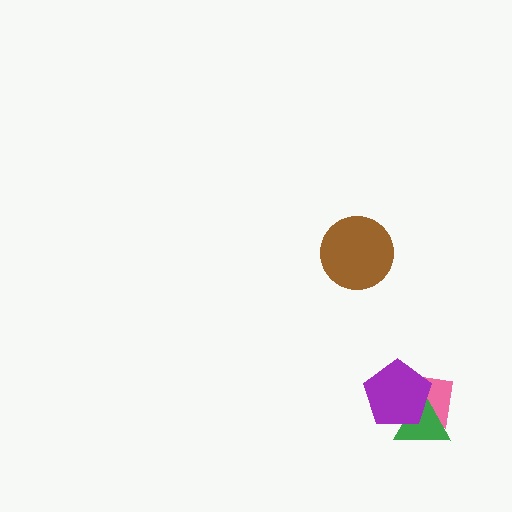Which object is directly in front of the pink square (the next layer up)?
The green triangle is directly in front of the pink square.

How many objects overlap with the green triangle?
2 objects overlap with the green triangle.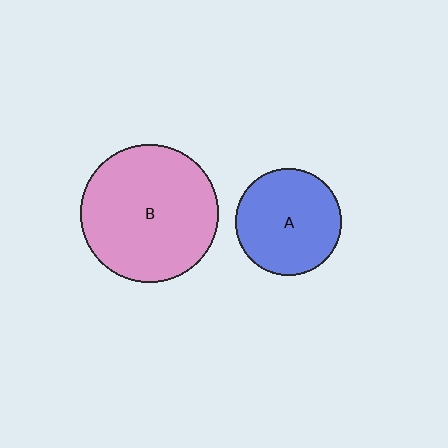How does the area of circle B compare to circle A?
Approximately 1.7 times.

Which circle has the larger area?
Circle B (pink).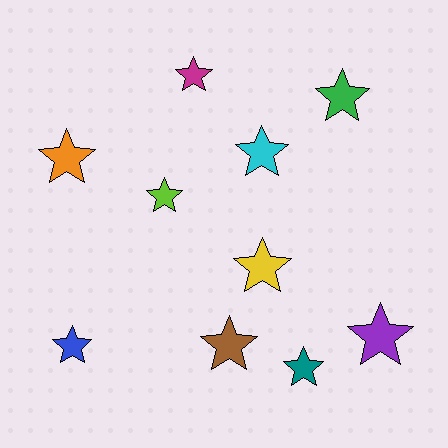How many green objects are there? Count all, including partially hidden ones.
There is 1 green object.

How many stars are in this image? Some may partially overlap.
There are 10 stars.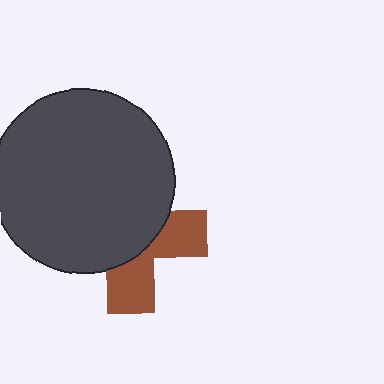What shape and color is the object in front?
The object in front is a dark gray circle.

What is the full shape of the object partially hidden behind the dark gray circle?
The partially hidden object is a brown cross.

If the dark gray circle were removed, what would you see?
You would see the complete brown cross.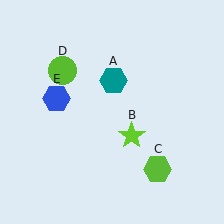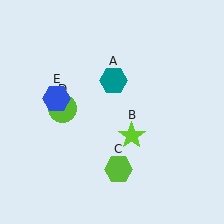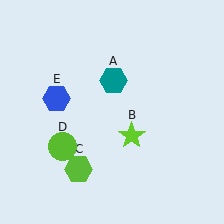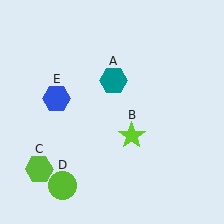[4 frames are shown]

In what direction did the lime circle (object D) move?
The lime circle (object D) moved down.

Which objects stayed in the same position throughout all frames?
Teal hexagon (object A) and lime star (object B) and blue hexagon (object E) remained stationary.